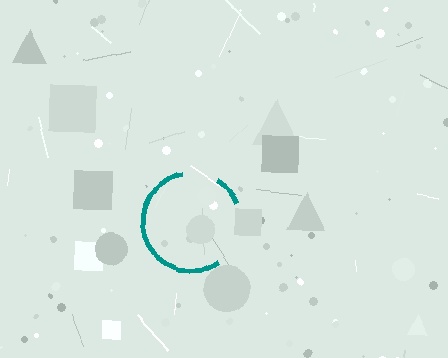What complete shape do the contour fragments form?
The contour fragments form a circle.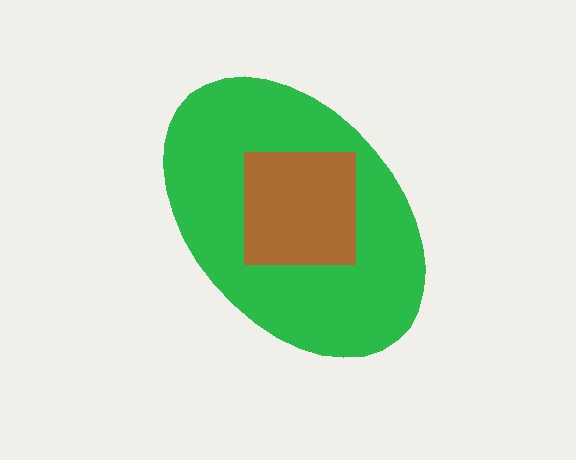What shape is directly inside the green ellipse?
The brown square.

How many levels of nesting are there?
2.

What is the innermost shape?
The brown square.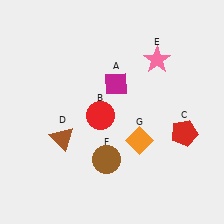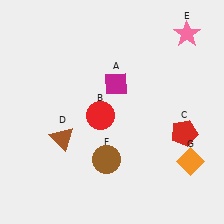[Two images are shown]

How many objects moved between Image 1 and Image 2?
2 objects moved between the two images.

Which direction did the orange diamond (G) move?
The orange diamond (G) moved right.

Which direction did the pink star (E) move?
The pink star (E) moved right.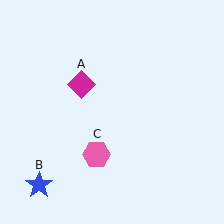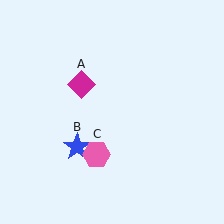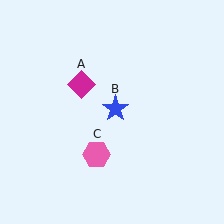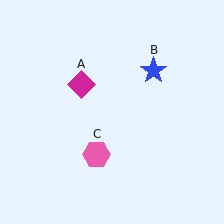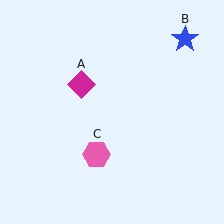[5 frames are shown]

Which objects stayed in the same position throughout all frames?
Magenta diamond (object A) and pink hexagon (object C) remained stationary.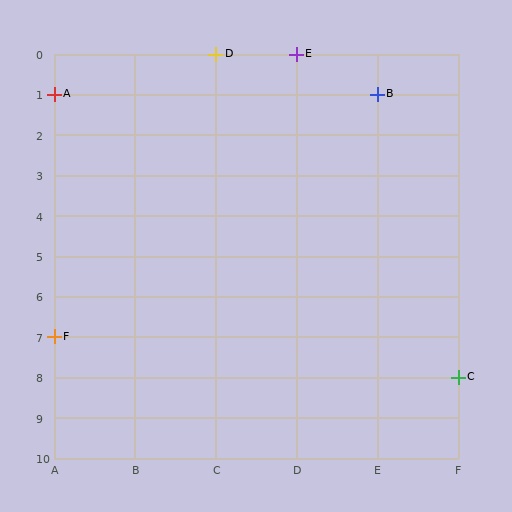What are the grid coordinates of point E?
Point E is at grid coordinates (D, 0).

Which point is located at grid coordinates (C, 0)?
Point D is at (C, 0).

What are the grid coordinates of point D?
Point D is at grid coordinates (C, 0).